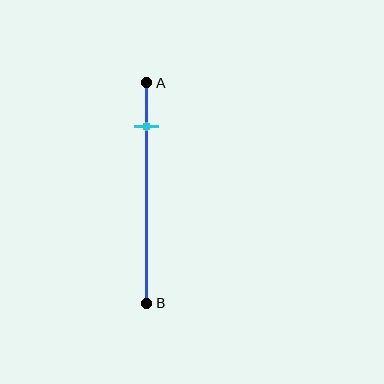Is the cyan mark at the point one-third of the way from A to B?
No, the mark is at about 20% from A, not at the 33% one-third point.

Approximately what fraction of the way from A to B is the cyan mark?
The cyan mark is approximately 20% of the way from A to B.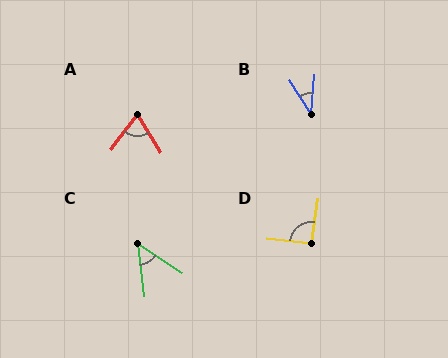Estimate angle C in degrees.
Approximately 49 degrees.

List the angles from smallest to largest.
B (36°), C (49°), A (69°), D (92°).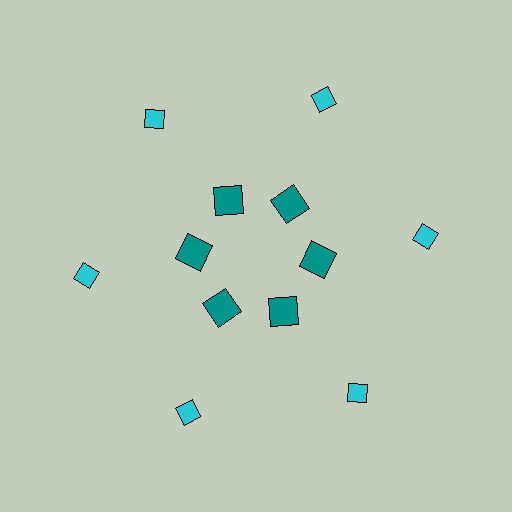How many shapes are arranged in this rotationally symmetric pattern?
There are 12 shapes, arranged in 6 groups of 2.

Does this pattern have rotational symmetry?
Yes, this pattern has 6-fold rotational symmetry. It looks the same after rotating 60 degrees around the center.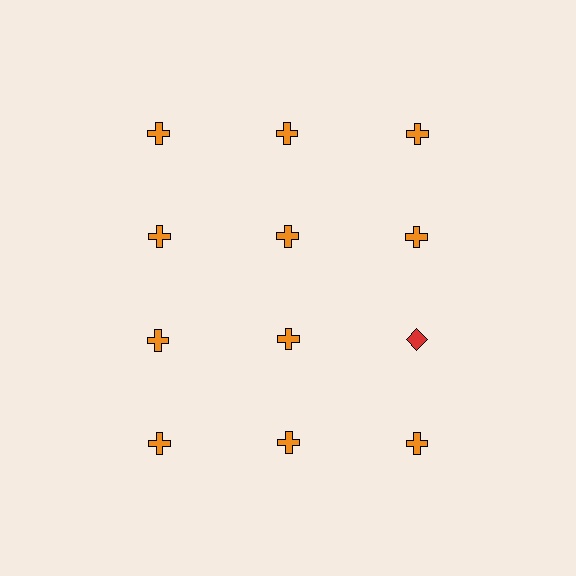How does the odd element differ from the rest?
It differs in both color (red instead of orange) and shape (diamond instead of cross).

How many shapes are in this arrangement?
There are 12 shapes arranged in a grid pattern.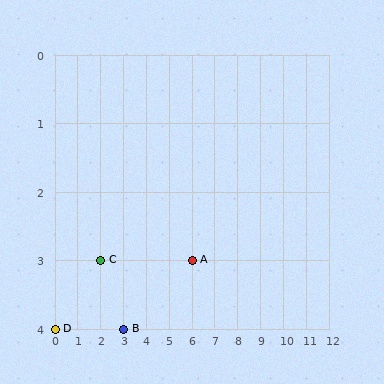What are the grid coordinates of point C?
Point C is at grid coordinates (2, 3).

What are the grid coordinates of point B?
Point B is at grid coordinates (3, 4).